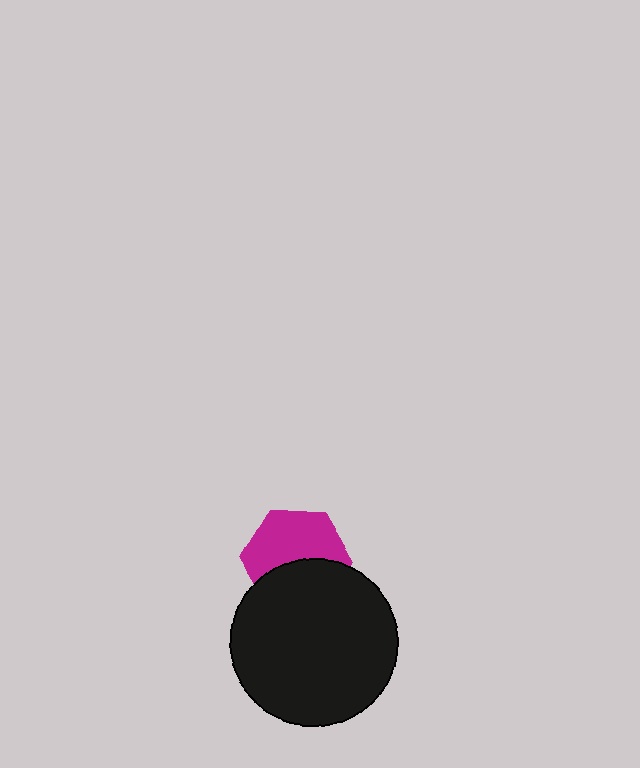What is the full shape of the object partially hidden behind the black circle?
The partially hidden object is a magenta hexagon.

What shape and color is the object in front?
The object in front is a black circle.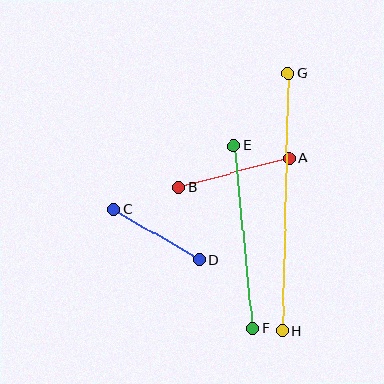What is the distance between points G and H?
The distance is approximately 257 pixels.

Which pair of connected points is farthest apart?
Points G and H are farthest apart.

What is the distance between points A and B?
The distance is approximately 114 pixels.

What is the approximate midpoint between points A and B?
The midpoint is at approximately (234, 173) pixels.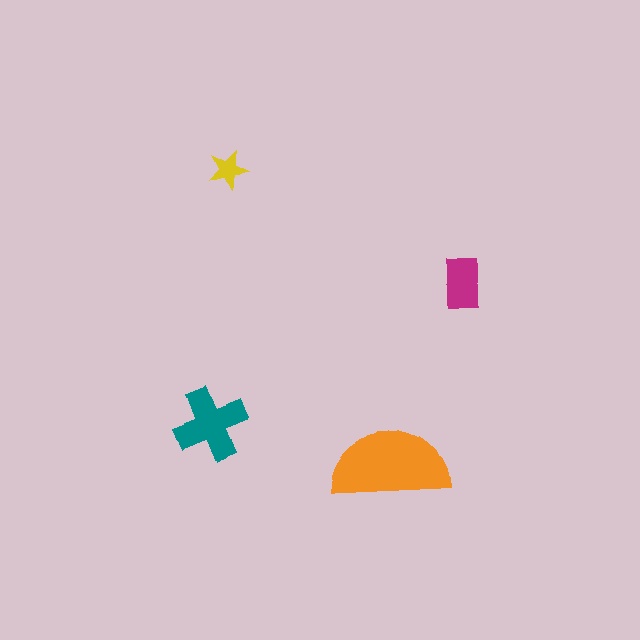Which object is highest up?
The yellow star is topmost.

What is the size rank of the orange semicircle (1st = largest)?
1st.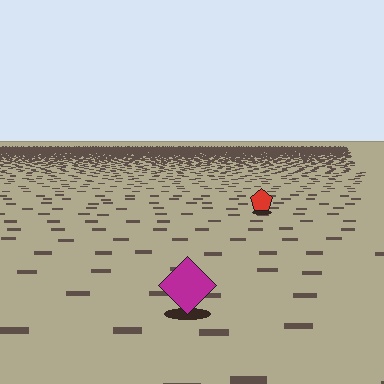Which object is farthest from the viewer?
The red pentagon is farthest from the viewer. It appears smaller and the ground texture around it is denser.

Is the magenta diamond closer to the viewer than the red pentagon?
Yes. The magenta diamond is closer — you can tell from the texture gradient: the ground texture is coarser near it.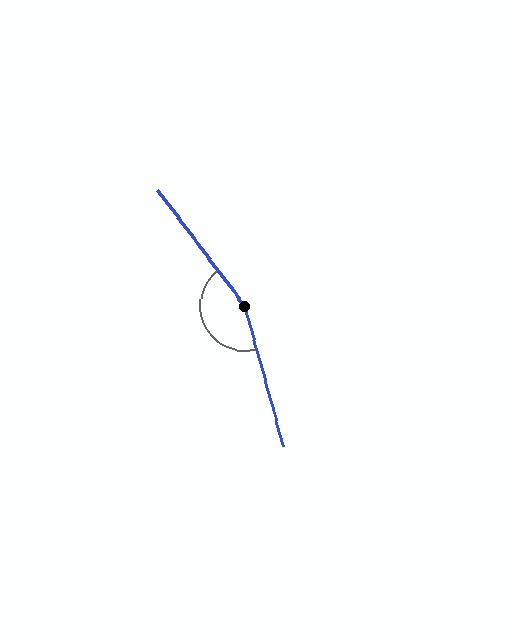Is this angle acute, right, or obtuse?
It is obtuse.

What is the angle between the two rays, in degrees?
Approximately 159 degrees.